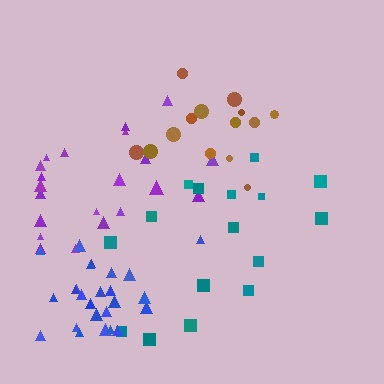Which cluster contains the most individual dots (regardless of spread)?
Blue (25).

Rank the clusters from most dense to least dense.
blue, brown, purple, teal.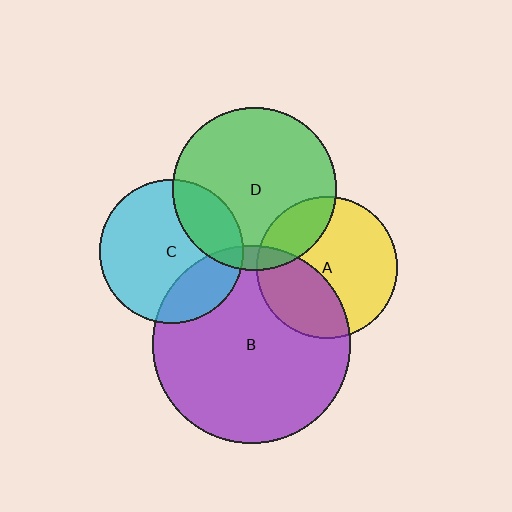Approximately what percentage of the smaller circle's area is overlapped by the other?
Approximately 20%.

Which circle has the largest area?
Circle B (purple).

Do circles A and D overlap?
Yes.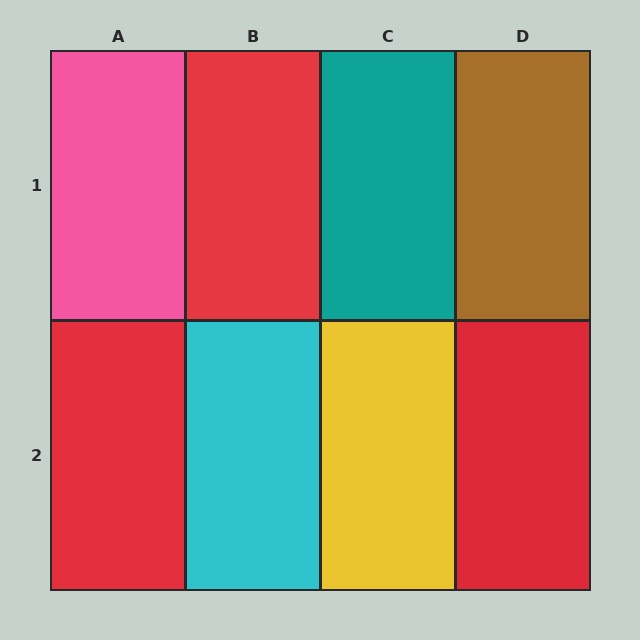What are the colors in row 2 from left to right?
Red, cyan, yellow, red.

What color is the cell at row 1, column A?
Pink.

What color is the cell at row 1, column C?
Teal.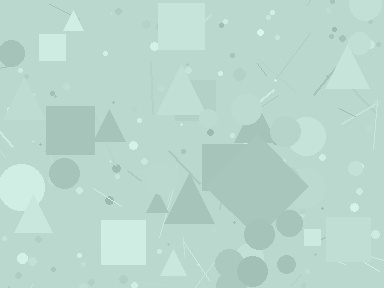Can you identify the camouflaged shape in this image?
The camouflaged shape is a diamond.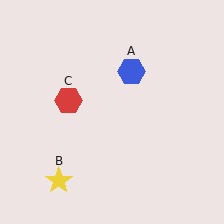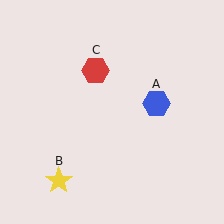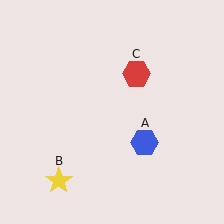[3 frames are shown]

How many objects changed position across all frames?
2 objects changed position: blue hexagon (object A), red hexagon (object C).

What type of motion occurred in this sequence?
The blue hexagon (object A), red hexagon (object C) rotated clockwise around the center of the scene.